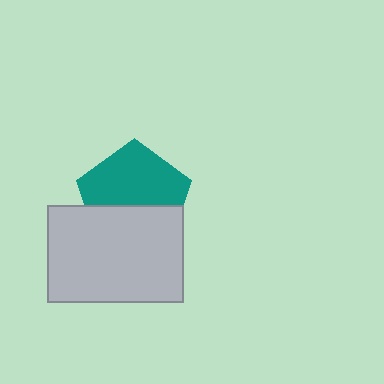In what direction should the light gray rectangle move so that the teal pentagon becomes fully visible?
The light gray rectangle should move down. That is the shortest direction to clear the overlap and leave the teal pentagon fully visible.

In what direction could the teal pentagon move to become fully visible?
The teal pentagon could move up. That would shift it out from behind the light gray rectangle entirely.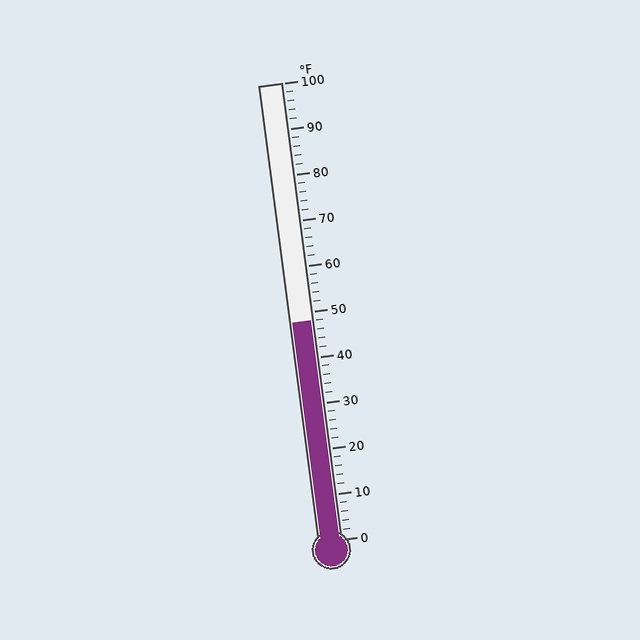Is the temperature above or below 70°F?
The temperature is below 70°F.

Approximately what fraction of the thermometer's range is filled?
The thermometer is filled to approximately 50% of its range.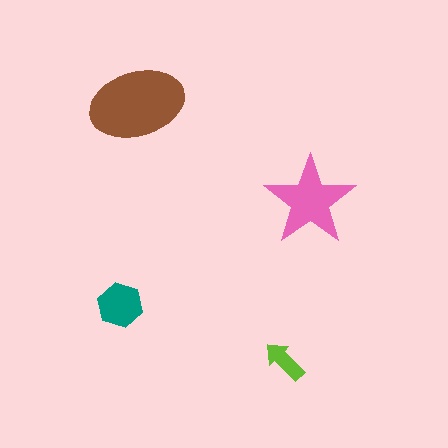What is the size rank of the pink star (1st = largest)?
2nd.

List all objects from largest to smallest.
The brown ellipse, the pink star, the teal hexagon, the lime arrow.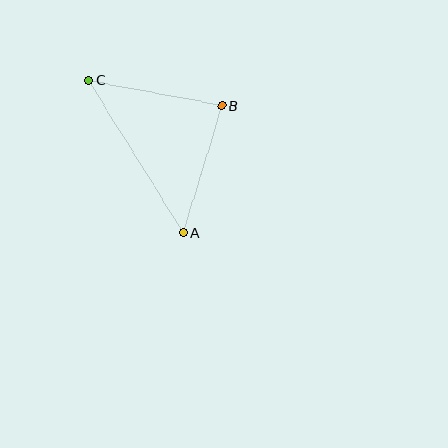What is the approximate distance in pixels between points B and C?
The distance between B and C is approximately 135 pixels.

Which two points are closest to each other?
Points A and B are closest to each other.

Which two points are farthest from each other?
Points A and C are farthest from each other.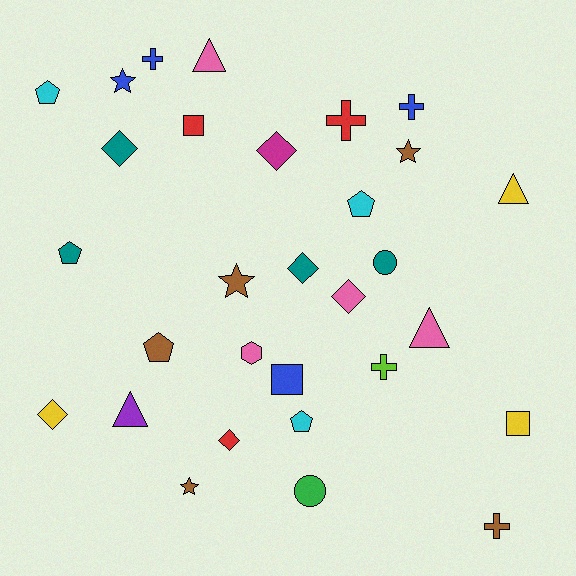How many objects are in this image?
There are 30 objects.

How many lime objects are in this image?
There is 1 lime object.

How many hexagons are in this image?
There is 1 hexagon.